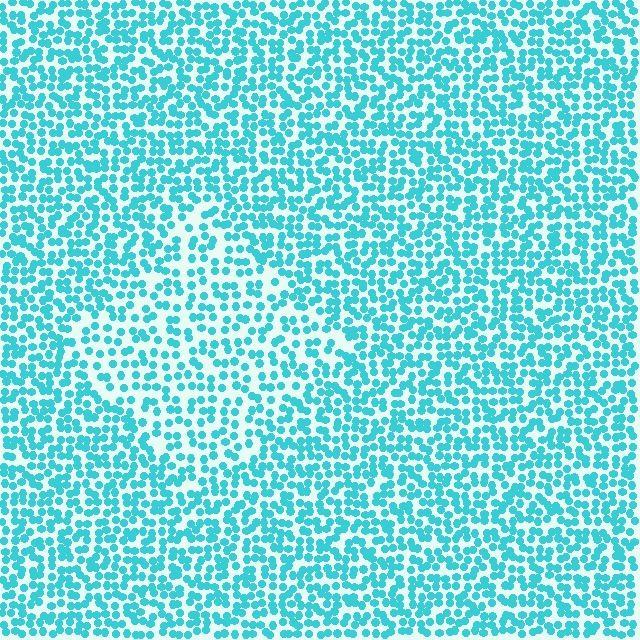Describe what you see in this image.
The image contains small cyan elements arranged at two different densities. A diamond-shaped region is visible where the elements are less densely packed than the surrounding area.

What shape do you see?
I see a diamond.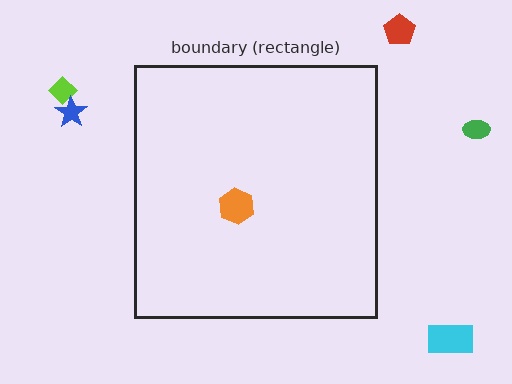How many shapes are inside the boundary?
1 inside, 5 outside.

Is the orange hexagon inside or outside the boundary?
Inside.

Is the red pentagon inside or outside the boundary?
Outside.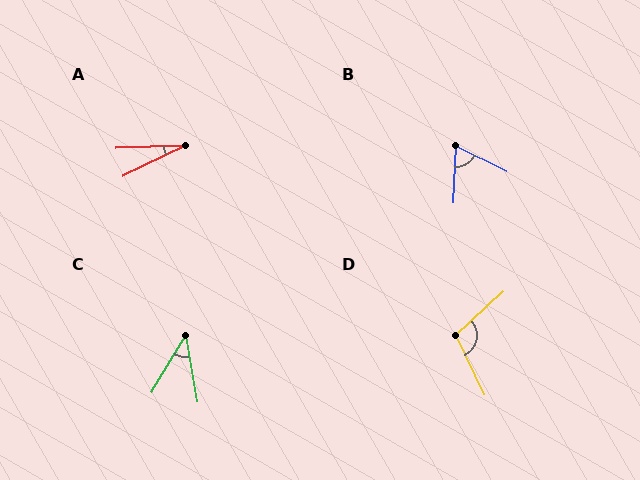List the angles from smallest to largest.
A (25°), C (41°), B (66°), D (107°).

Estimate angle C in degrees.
Approximately 41 degrees.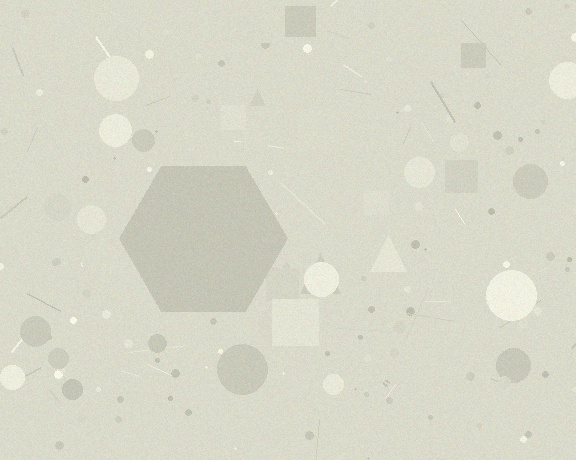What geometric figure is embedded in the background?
A hexagon is embedded in the background.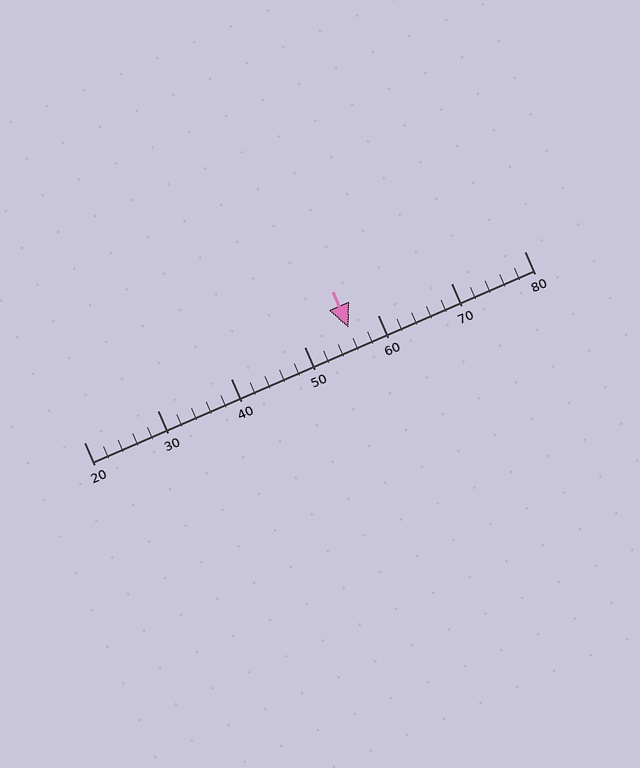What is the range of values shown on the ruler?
The ruler shows values from 20 to 80.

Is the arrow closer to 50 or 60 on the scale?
The arrow is closer to 60.